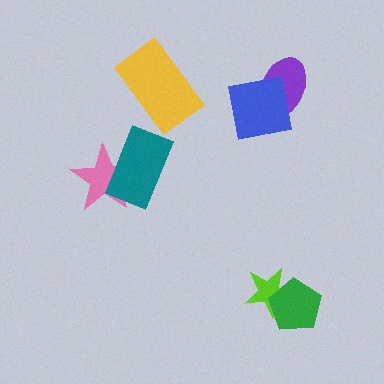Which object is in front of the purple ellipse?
The blue square is in front of the purple ellipse.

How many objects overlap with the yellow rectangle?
0 objects overlap with the yellow rectangle.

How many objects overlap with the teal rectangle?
1 object overlaps with the teal rectangle.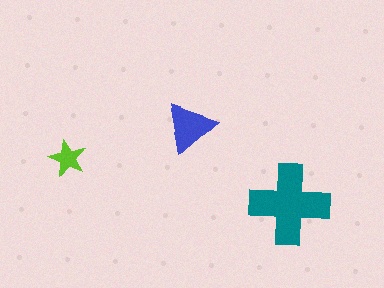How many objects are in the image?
There are 3 objects in the image.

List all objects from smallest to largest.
The lime star, the blue triangle, the teal cross.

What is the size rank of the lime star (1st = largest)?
3rd.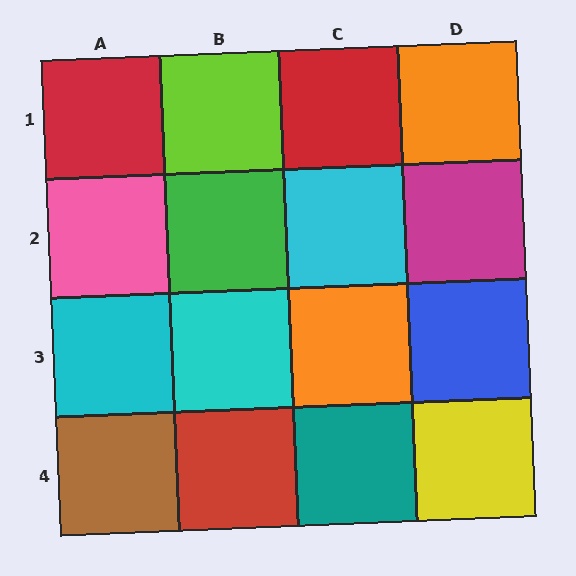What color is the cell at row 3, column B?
Cyan.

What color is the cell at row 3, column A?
Cyan.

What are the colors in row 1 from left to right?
Red, lime, red, orange.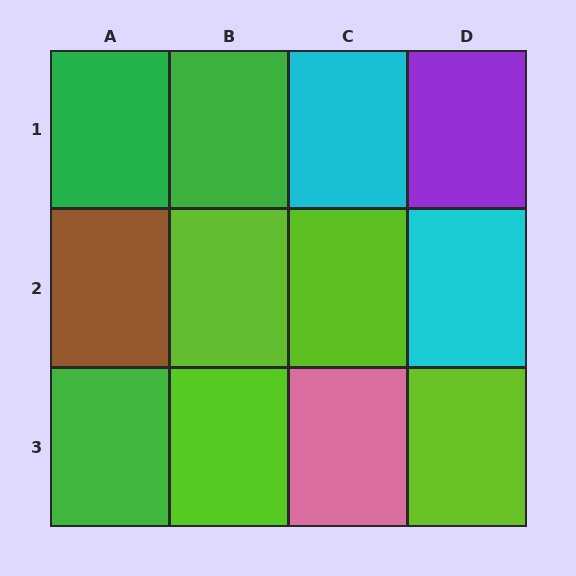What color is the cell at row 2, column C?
Lime.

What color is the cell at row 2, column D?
Cyan.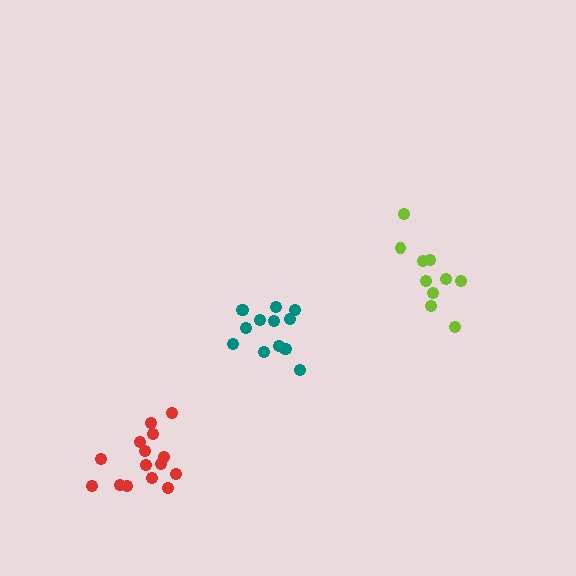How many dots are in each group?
Group 1: 10 dots, Group 2: 14 dots, Group 3: 15 dots (39 total).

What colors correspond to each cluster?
The clusters are colored: lime, teal, red.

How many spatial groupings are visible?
There are 3 spatial groupings.